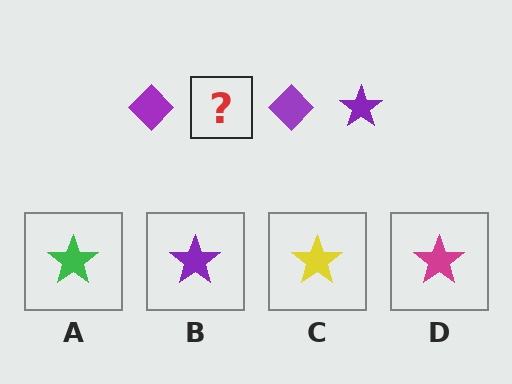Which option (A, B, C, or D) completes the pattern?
B.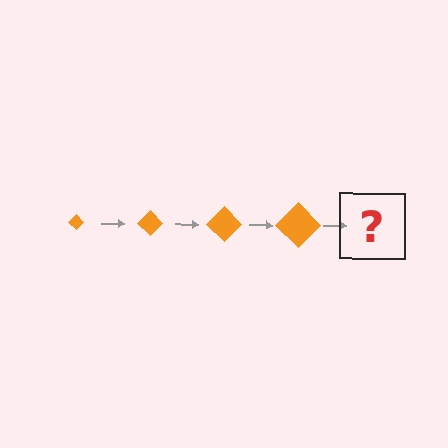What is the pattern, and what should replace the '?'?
The pattern is that the diamond gets progressively larger each step. The '?' should be an orange diamond, larger than the previous one.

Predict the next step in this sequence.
The next step is an orange diamond, larger than the previous one.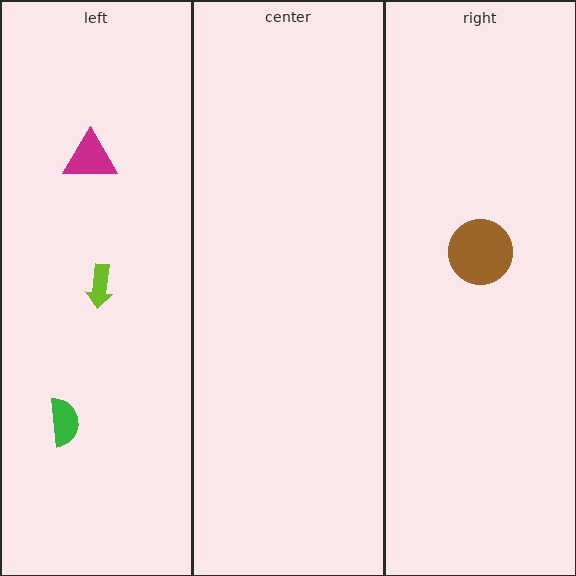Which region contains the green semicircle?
The left region.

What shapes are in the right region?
The brown circle.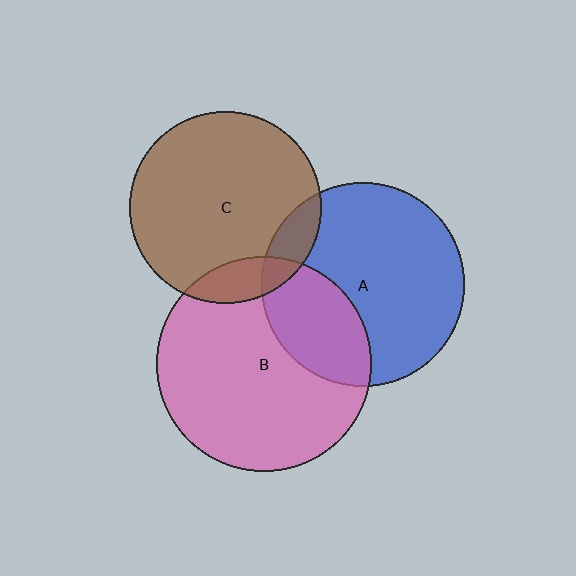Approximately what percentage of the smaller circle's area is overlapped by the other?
Approximately 10%.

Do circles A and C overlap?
Yes.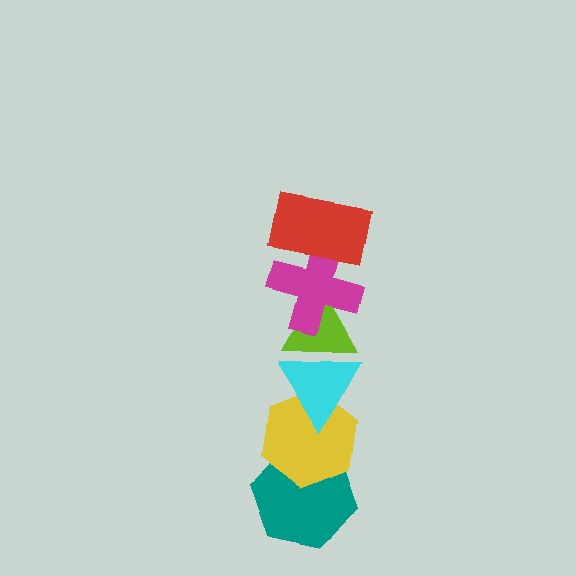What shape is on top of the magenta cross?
The red rectangle is on top of the magenta cross.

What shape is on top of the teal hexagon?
The yellow hexagon is on top of the teal hexagon.